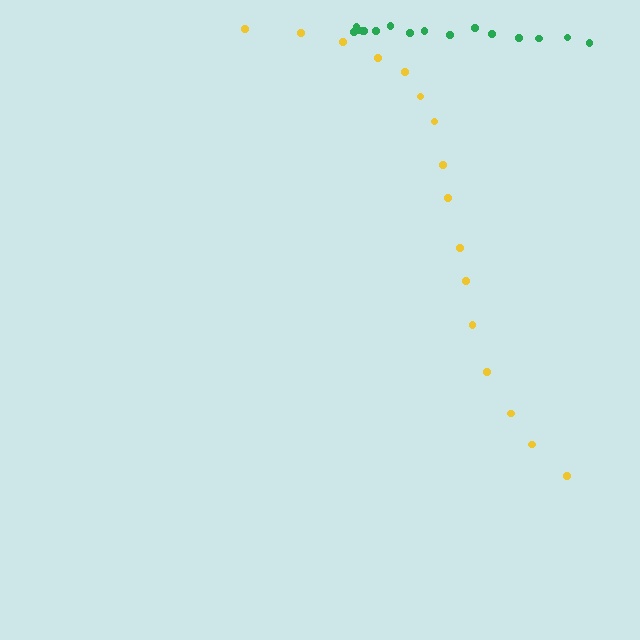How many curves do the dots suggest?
There are 2 distinct paths.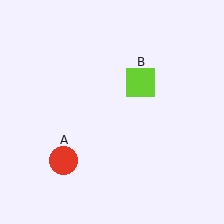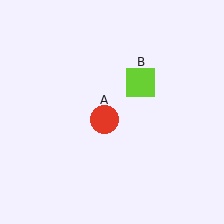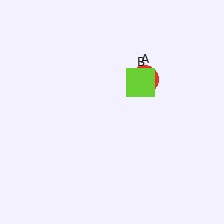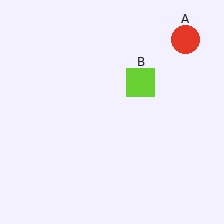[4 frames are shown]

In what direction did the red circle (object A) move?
The red circle (object A) moved up and to the right.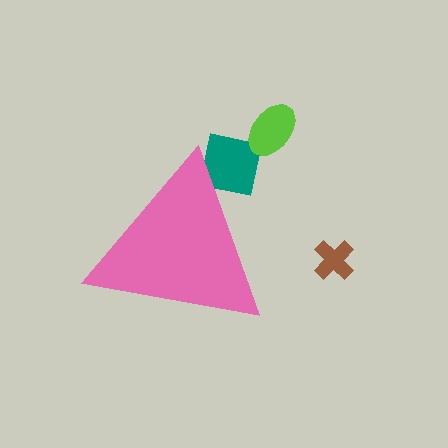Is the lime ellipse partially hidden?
No, the lime ellipse is fully visible.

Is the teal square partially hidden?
Yes, the teal square is partially hidden behind the pink triangle.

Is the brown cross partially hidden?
No, the brown cross is fully visible.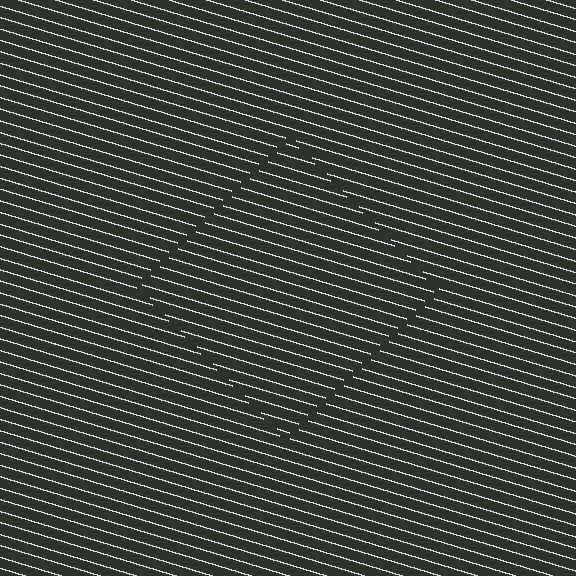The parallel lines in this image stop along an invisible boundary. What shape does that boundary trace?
An illusory square. The interior of the shape contains the same grating, shifted by half a period — the contour is defined by the phase discontinuity where line-ends from the inner and outer gratings abut.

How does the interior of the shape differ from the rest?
The interior of the shape contains the same grating, shifted by half a period — the contour is defined by the phase discontinuity where line-ends from the inner and outer gratings abut.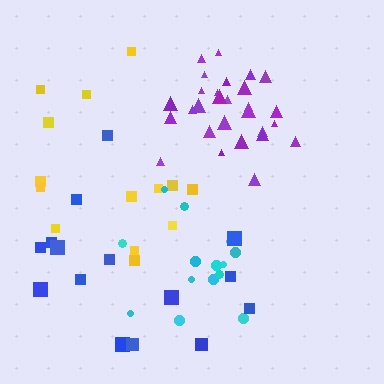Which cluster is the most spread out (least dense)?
Yellow.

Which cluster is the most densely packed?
Purple.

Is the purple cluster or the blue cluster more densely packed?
Purple.